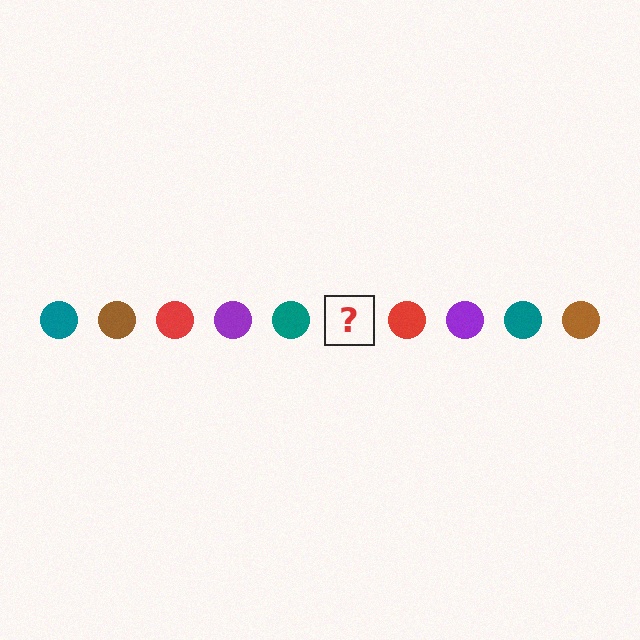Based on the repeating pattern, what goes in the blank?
The blank should be a brown circle.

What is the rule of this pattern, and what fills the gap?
The rule is that the pattern cycles through teal, brown, red, purple circles. The gap should be filled with a brown circle.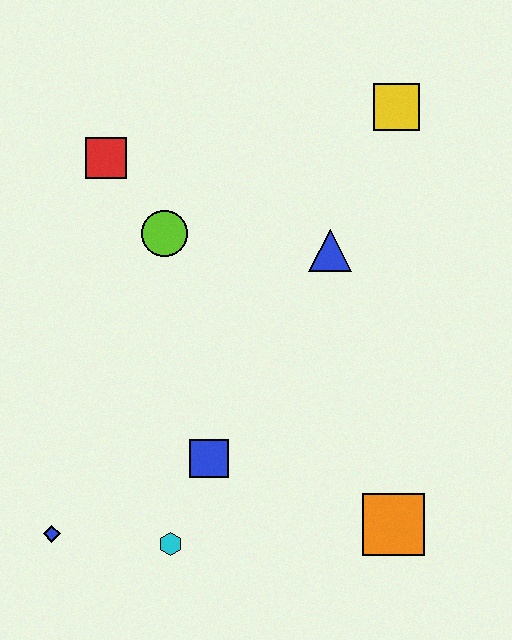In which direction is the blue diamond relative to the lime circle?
The blue diamond is below the lime circle.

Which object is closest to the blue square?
The cyan hexagon is closest to the blue square.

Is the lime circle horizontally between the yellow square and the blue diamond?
Yes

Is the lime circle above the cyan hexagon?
Yes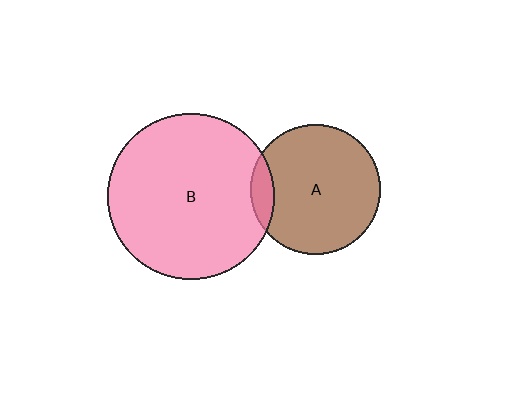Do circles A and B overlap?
Yes.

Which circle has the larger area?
Circle B (pink).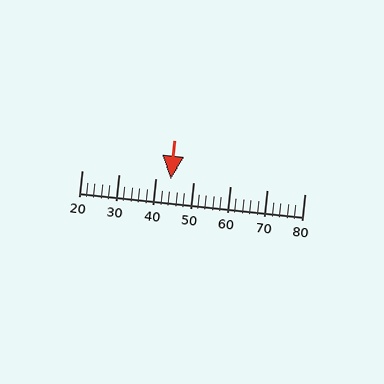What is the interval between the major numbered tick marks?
The major tick marks are spaced 10 units apart.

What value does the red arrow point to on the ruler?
The red arrow points to approximately 44.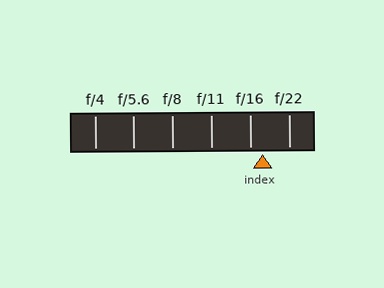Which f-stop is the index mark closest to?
The index mark is closest to f/16.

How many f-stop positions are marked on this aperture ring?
There are 6 f-stop positions marked.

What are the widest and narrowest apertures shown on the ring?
The widest aperture shown is f/4 and the narrowest is f/22.